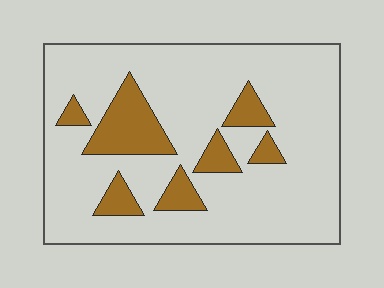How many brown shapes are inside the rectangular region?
7.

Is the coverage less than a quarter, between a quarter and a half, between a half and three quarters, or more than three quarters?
Less than a quarter.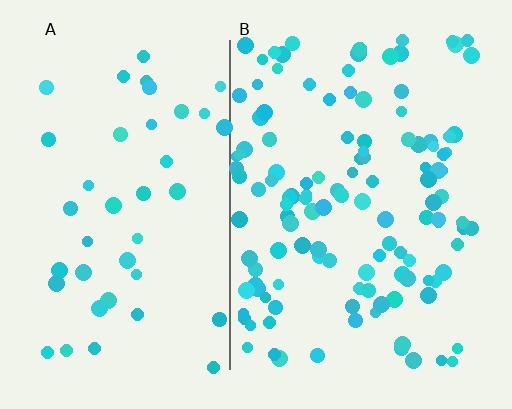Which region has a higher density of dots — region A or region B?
B (the right).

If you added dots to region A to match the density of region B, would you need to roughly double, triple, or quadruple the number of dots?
Approximately triple.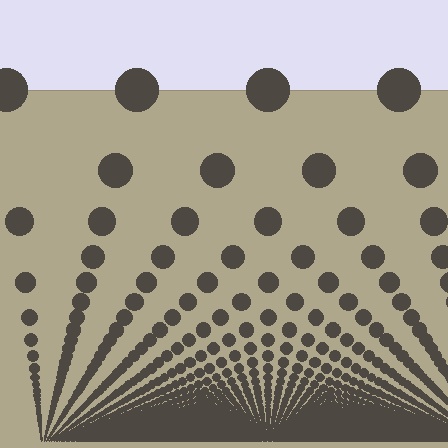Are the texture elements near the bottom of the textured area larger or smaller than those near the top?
Smaller. The gradient is inverted — elements near the bottom are smaller and denser.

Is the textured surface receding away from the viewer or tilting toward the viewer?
The surface appears to tilt toward the viewer. Texture elements get larger and sparser toward the top.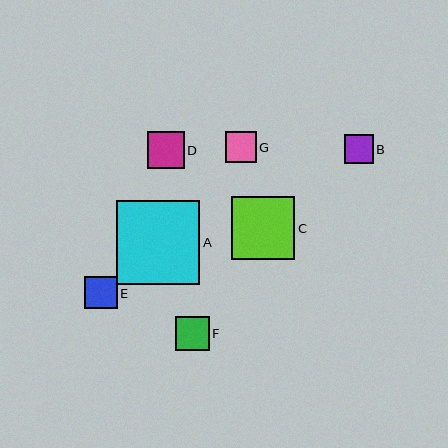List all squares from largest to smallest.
From largest to smallest: A, C, D, F, E, G, B.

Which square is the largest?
Square A is the largest with a size of approximately 84 pixels.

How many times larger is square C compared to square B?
Square C is approximately 2.2 times the size of square B.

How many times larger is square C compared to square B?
Square C is approximately 2.2 times the size of square B.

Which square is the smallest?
Square B is the smallest with a size of approximately 29 pixels.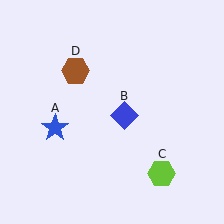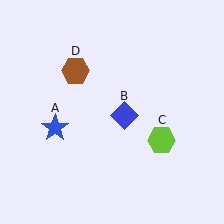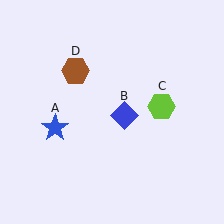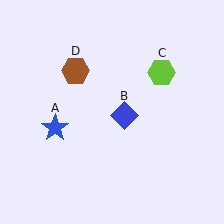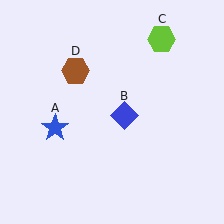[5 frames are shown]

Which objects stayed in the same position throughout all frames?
Blue star (object A) and blue diamond (object B) and brown hexagon (object D) remained stationary.